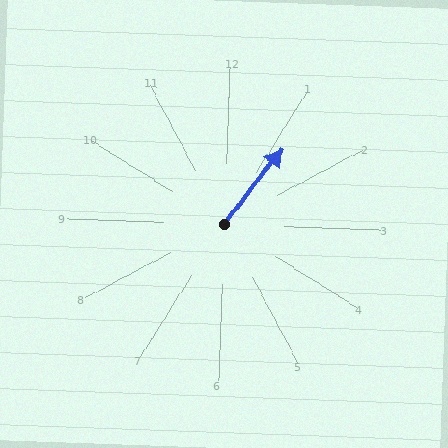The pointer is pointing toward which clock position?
Roughly 1 o'clock.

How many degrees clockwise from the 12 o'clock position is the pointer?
Approximately 36 degrees.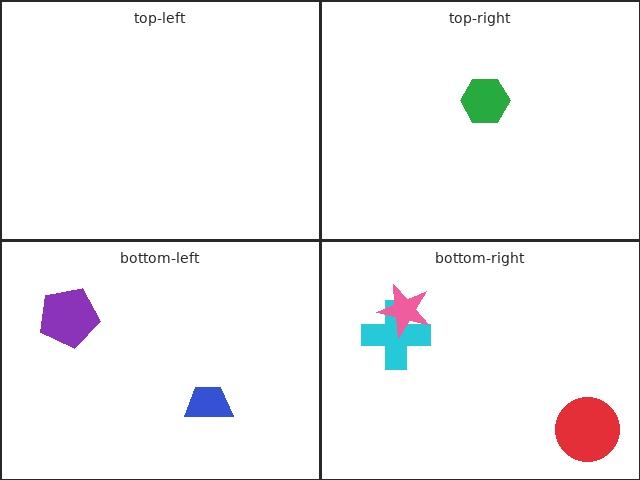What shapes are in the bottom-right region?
The cyan cross, the red circle, the pink star.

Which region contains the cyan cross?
The bottom-right region.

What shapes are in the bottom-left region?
The blue trapezoid, the purple pentagon.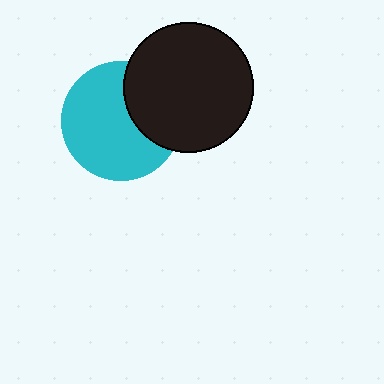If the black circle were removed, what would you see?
You would see the complete cyan circle.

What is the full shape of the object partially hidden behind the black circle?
The partially hidden object is a cyan circle.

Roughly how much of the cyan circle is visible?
Most of it is visible (roughly 69%).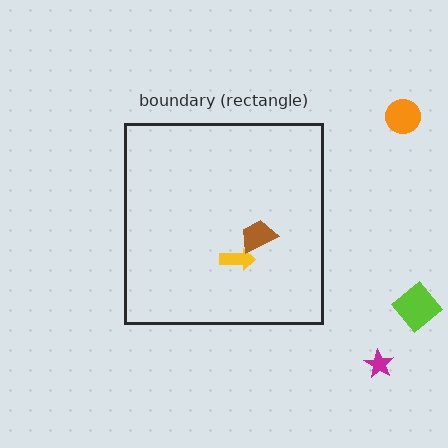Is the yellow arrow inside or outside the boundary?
Inside.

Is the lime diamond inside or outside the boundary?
Outside.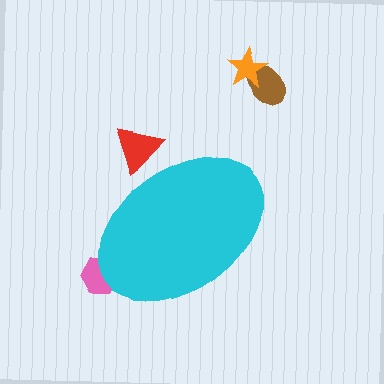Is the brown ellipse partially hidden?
No, the brown ellipse is fully visible.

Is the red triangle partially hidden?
Yes, the red triangle is partially hidden behind the cyan ellipse.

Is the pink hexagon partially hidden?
Yes, the pink hexagon is partially hidden behind the cyan ellipse.